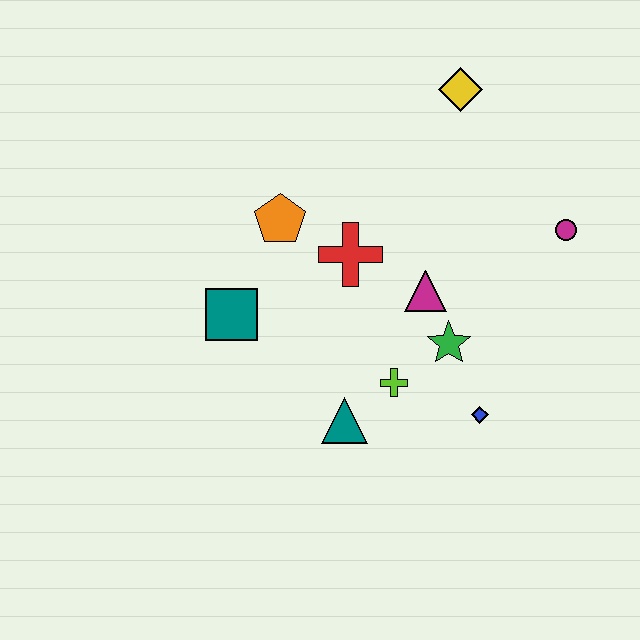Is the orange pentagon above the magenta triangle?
Yes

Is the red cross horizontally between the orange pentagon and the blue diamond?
Yes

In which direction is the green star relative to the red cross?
The green star is to the right of the red cross.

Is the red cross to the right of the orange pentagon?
Yes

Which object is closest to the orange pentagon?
The red cross is closest to the orange pentagon.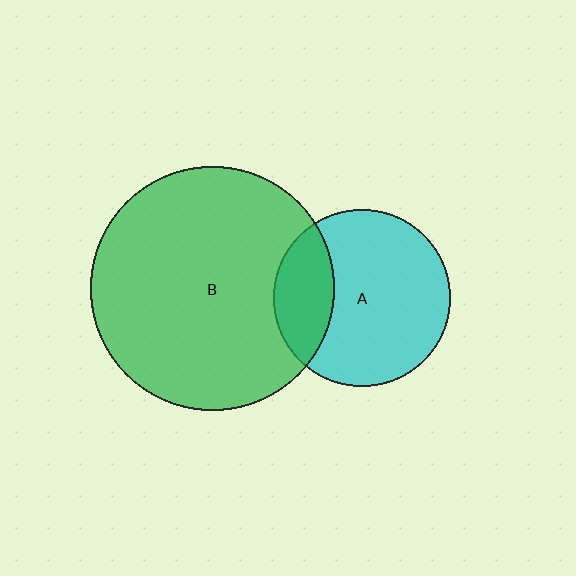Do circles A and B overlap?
Yes.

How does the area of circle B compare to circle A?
Approximately 1.9 times.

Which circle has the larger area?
Circle B (green).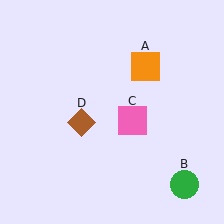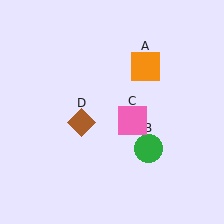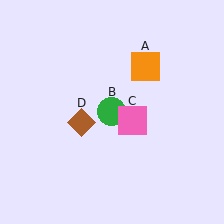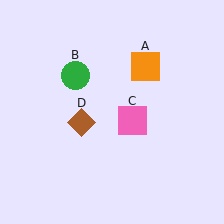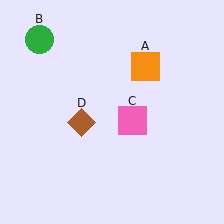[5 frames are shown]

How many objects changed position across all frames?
1 object changed position: green circle (object B).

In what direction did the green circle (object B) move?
The green circle (object B) moved up and to the left.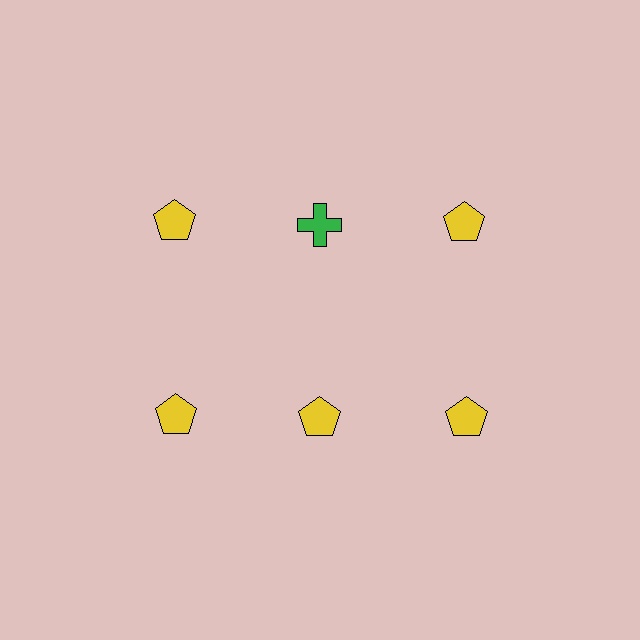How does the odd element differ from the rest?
It differs in both color (green instead of yellow) and shape (cross instead of pentagon).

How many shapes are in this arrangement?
There are 6 shapes arranged in a grid pattern.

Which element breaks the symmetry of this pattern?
The green cross in the top row, second from left column breaks the symmetry. All other shapes are yellow pentagons.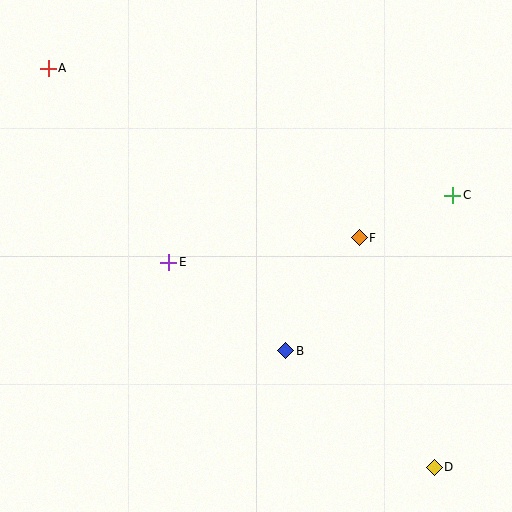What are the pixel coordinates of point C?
Point C is at (453, 196).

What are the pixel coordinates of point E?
Point E is at (169, 262).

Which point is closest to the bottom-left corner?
Point E is closest to the bottom-left corner.